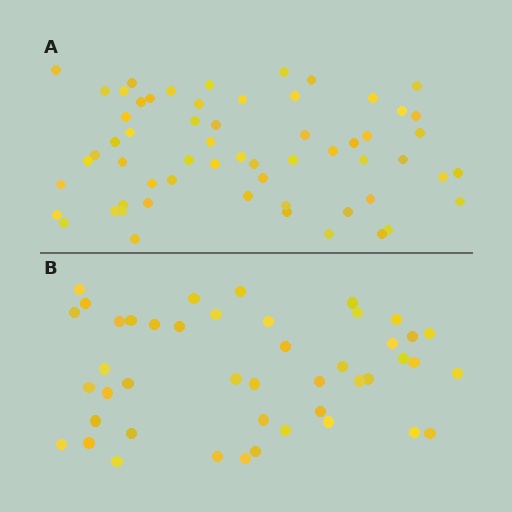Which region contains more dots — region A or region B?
Region A (the top region) has more dots.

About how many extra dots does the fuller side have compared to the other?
Region A has approximately 15 more dots than region B.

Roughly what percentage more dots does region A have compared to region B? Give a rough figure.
About 35% more.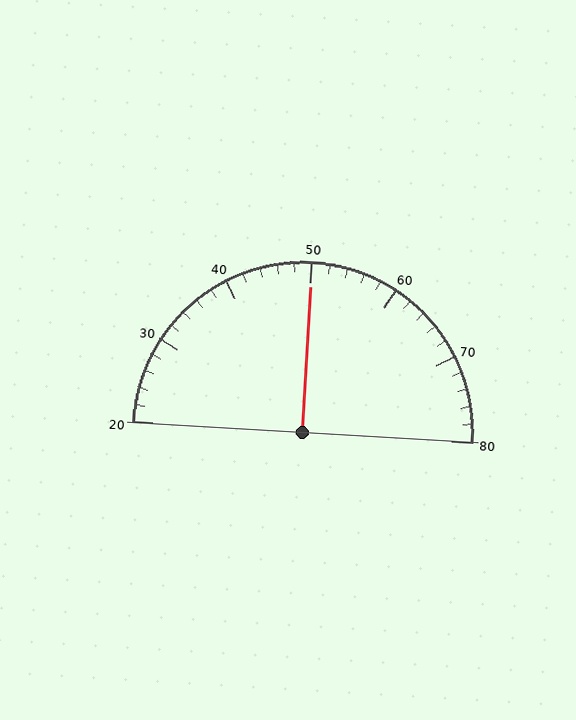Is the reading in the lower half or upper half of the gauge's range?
The reading is in the upper half of the range (20 to 80).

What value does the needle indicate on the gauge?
The needle indicates approximately 50.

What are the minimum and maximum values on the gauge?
The gauge ranges from 20 to 80.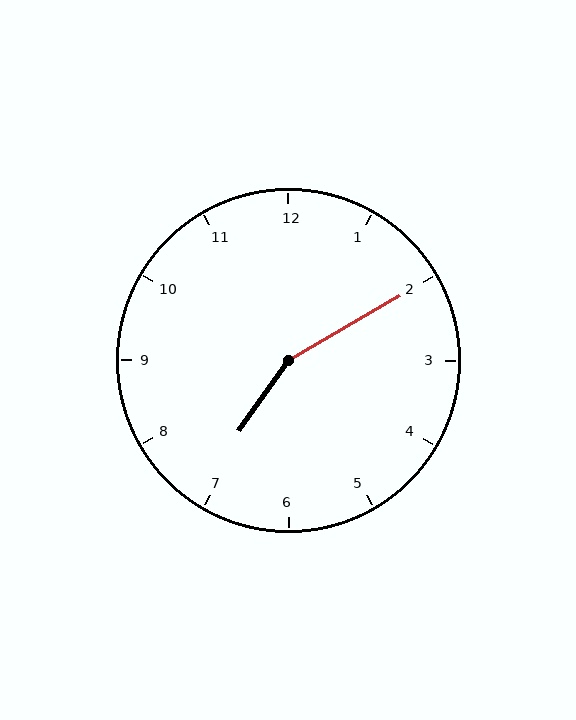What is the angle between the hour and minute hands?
Approximately 155 degrees.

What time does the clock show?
7:10.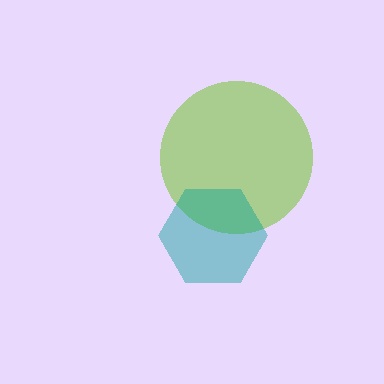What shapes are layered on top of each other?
The layered shapes are: a lime circle, a teal hexagon.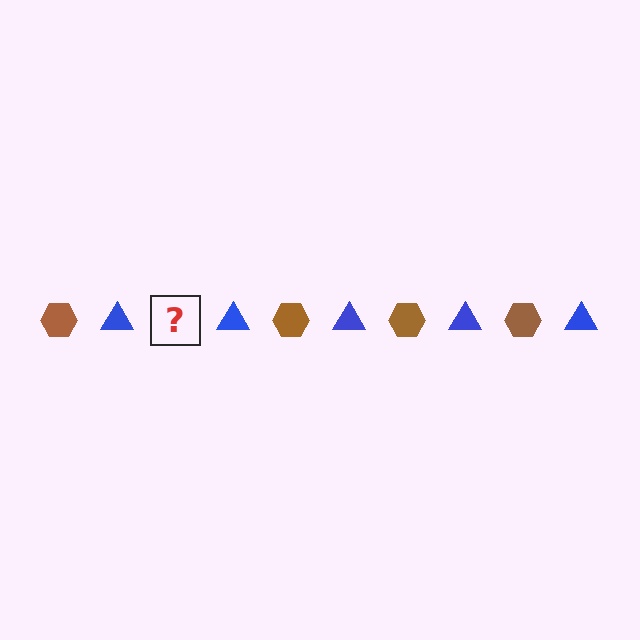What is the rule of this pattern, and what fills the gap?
The rule is that the pattern alternates between brown hexagon and blue triangle. The gap should be filled with a brown hexagon.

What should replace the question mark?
The question mark should be replaced with a brown hexagon.